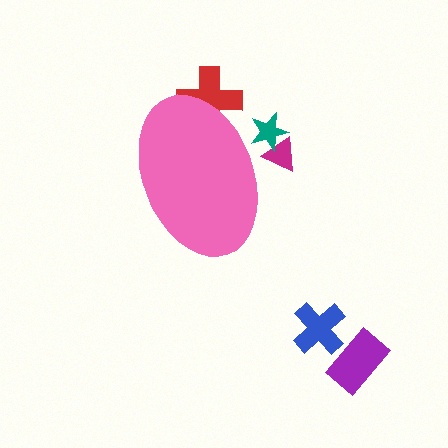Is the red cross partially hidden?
Yes, the red cross is partially hidden behind the pink ellipse.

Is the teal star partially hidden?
Yes, the teal star is partially hidden behind the pink ellipse.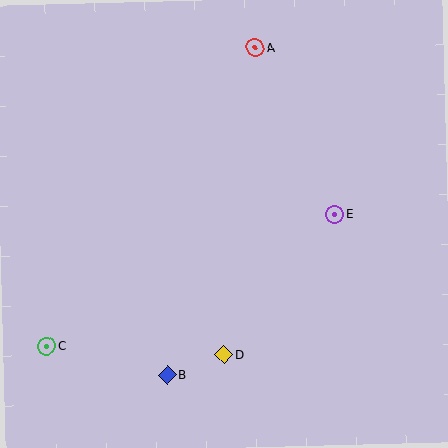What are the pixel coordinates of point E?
Point E is at (335, 214).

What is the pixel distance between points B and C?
The distance between B and C is 124 pixels.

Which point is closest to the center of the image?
Point E at (335, 214) is closest to the center.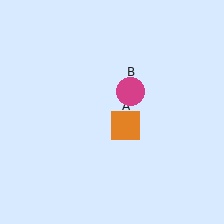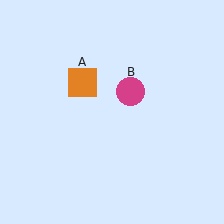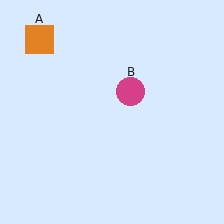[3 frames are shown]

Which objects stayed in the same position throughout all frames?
Magenta circle (object B) remained stationary.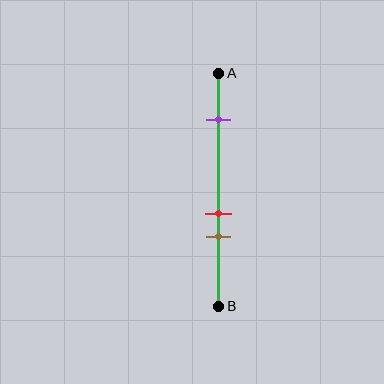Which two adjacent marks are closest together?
The red and brown marks are the closest adjacent pair.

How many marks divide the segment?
There are 3 marks dividing the segment.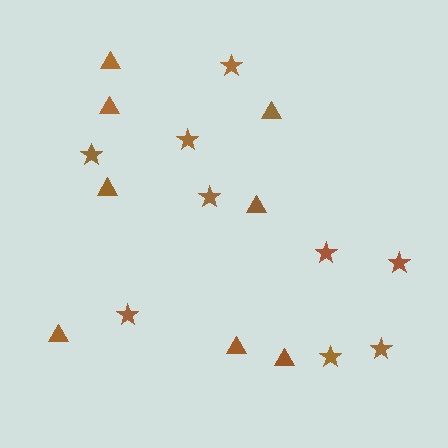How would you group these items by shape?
There are 2 groups: one group of triangles (8) and one group of stars (9).